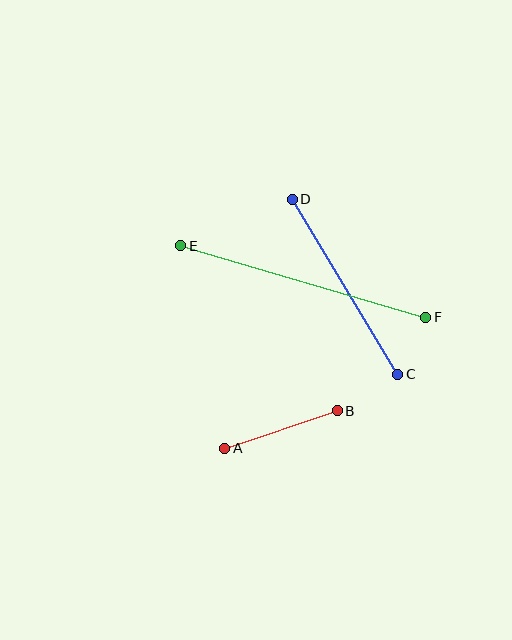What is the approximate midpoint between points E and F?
The midpoint is at approximately (303, 281) pixels.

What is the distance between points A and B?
The distance is approximately 118 pixels.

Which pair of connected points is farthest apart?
Points E and F are farthest apart.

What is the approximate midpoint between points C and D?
The midpoint is at approximately (345, 287) pixels.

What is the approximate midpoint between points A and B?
The midpoint is at approximately (281, 429) pixels.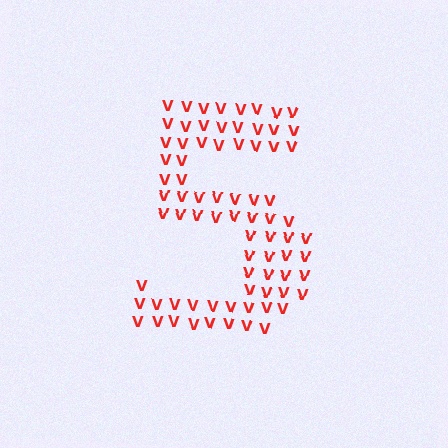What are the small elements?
The small elements are letter V's.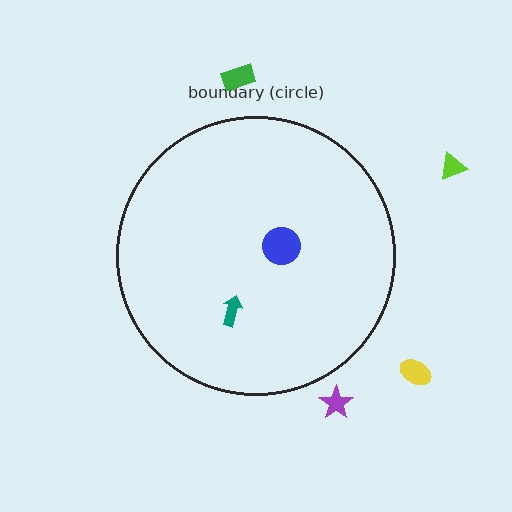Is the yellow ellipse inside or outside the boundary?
Outside.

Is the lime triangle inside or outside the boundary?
Outside.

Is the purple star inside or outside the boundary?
Outside.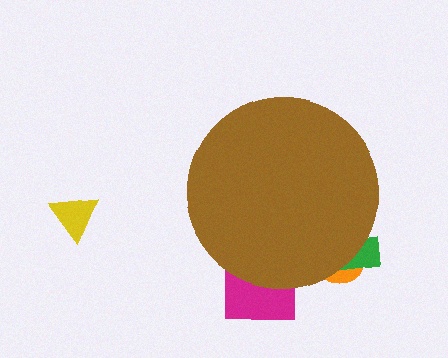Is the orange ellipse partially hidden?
Yes, the orange ellipse is partially hidden behind the brown circle.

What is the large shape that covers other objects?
A brown circle.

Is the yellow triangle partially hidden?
No, the yellow triangle is fully visible.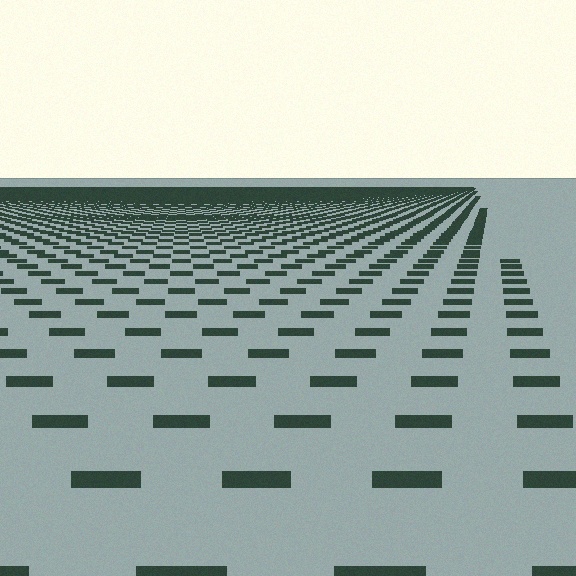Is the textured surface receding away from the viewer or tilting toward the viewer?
The surface is receding away from the viewer. Texture elements get smaller and denser toward the top.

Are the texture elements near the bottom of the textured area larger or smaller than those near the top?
Larger. Near the bottom, elements are closer to the viewer and appear at a bigger on-screen size.